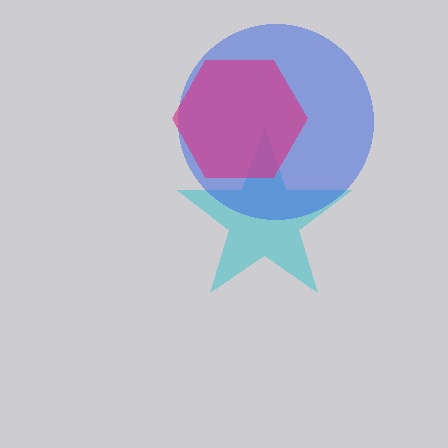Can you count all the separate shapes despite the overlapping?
Yes, there are 3 separate shapes.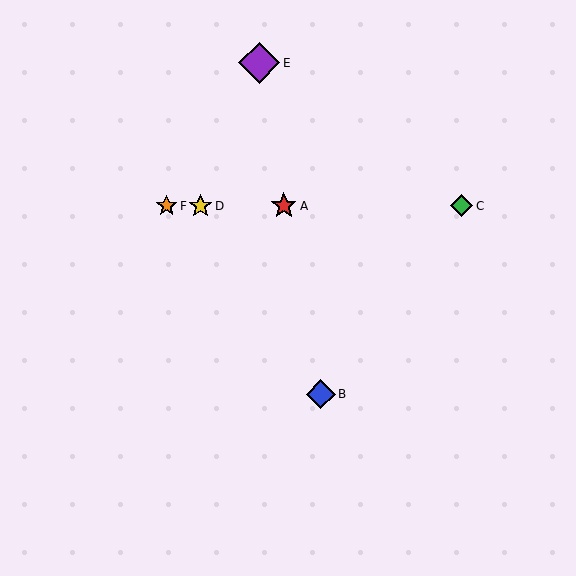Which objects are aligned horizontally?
Objects A, C, D, F are aligned horizontally.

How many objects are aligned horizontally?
4 objects (A, C, D, F) are aligned horizontally.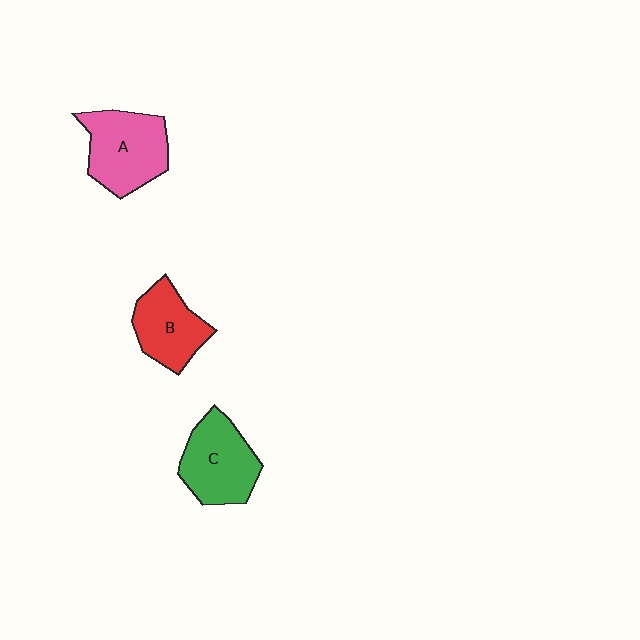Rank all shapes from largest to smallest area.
From largest to smallest: A (pink), C (green), B (red).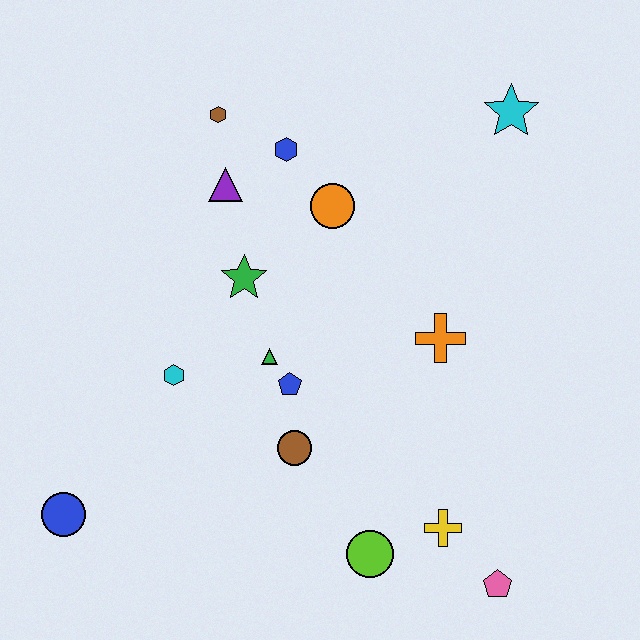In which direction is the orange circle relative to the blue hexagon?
The orange circle is below the blue hexagon.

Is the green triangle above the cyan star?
No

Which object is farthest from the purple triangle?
The pink pentagon is farthest from the purple triangle.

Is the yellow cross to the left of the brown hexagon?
No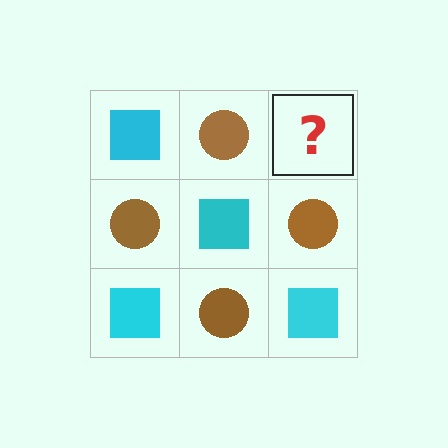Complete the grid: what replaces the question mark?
The question mark should be replaced with a cyan square.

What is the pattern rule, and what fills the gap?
The rule is that it alternates cyan square and brown circle in a checkerboard pattern. The gap should be filled with a cyan square.